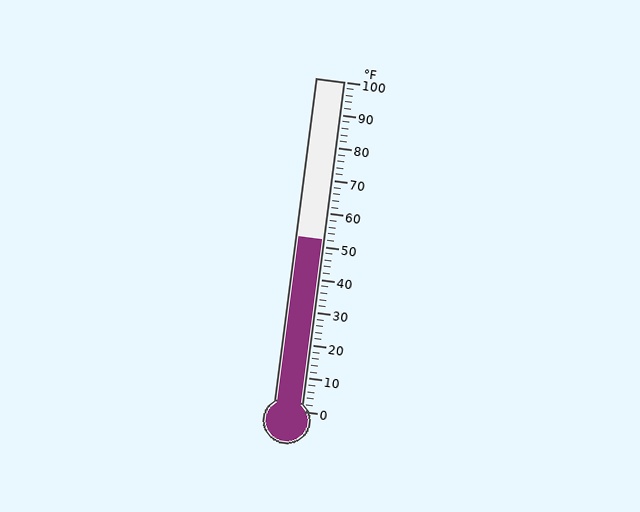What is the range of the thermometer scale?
The thermometer scale ranges from 0°F to 100°F.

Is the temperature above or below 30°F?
The temperature is above 30°F.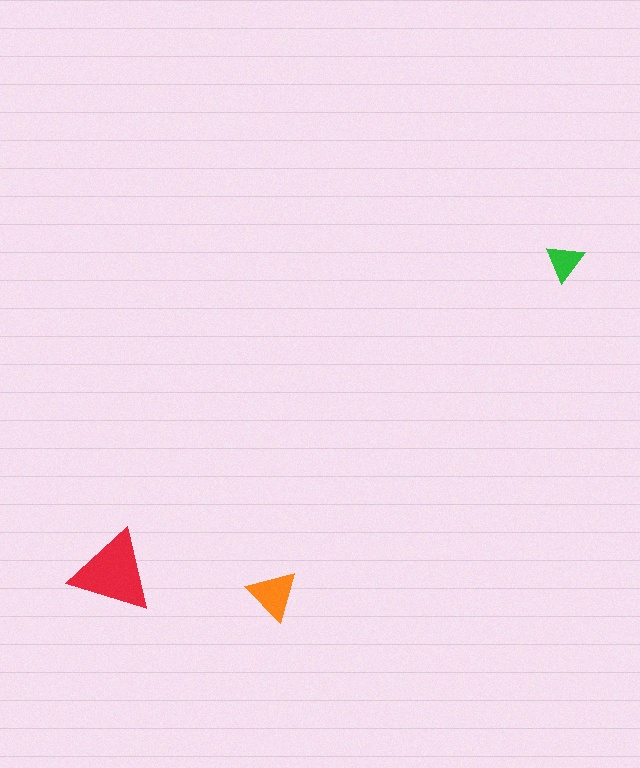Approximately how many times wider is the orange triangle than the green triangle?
About 1.5 times wider.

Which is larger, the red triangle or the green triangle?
The red one.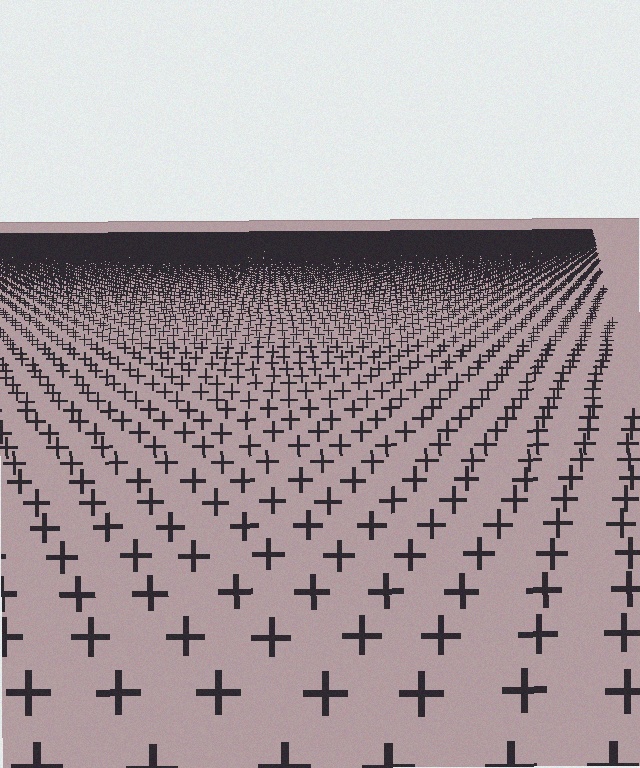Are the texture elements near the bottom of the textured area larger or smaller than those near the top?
Larger. Near the bottom, elements are closer to the viewer and appear at a bigger on-screen size.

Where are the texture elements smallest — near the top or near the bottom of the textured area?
Near the top.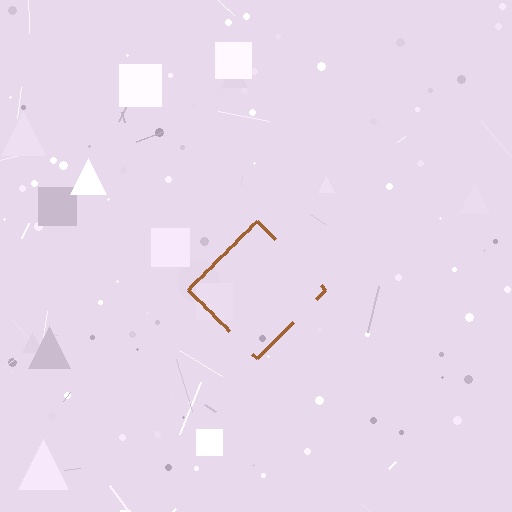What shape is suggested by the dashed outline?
The dashed outline suggests a diamond.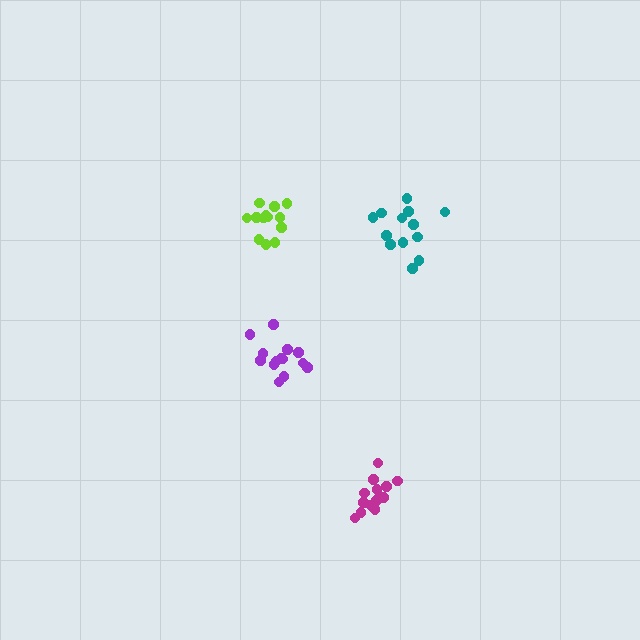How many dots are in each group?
Group 1: 13 dots, Group 2: 15 dots, Group 3: 13 dots, Group 4: 13 dots (54 total).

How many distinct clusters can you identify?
There are 4 distinct clusters.